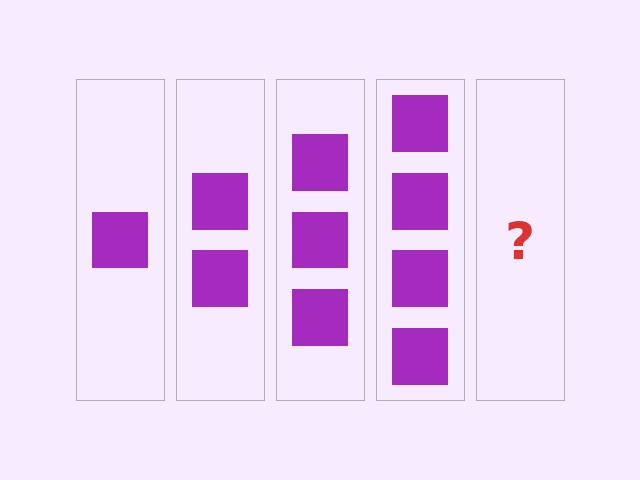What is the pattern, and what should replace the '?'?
The pattern is that each step adds one more square. The '?' should be 5 squares.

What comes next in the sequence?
The next element should be 5 squares.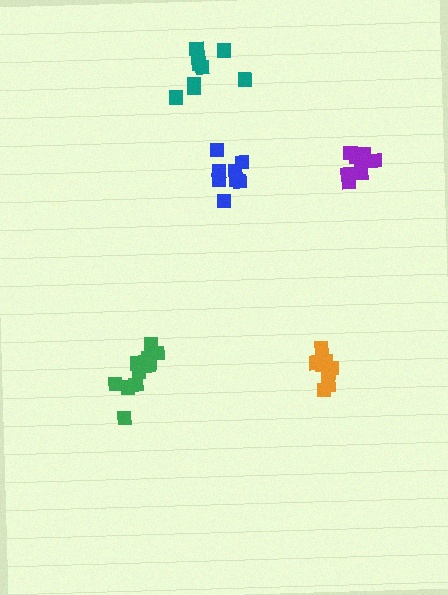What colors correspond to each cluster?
The clusters are colored: green, blue, purple, orange, teal.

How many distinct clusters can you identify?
There are 5 distinct clusters.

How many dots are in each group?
Group 1: 12 dots, Group 2: 8 dots, Group 3: 8 dots, Group 4: 9 dots, Group 5: 9 dots (46 total).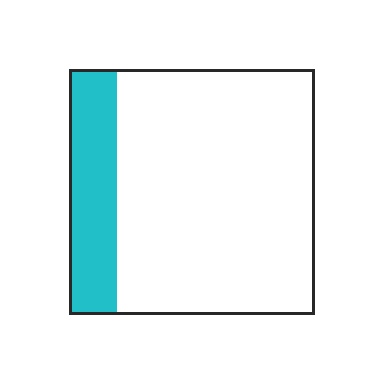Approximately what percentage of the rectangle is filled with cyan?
Approximately 20%.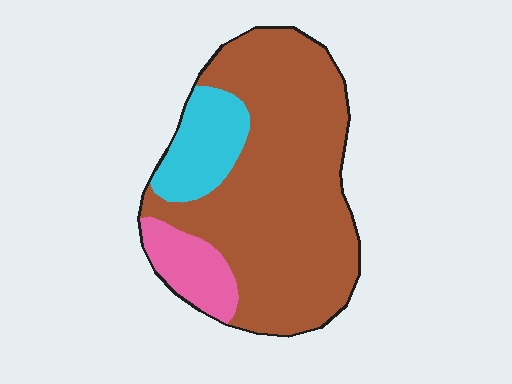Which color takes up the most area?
Brown, at roughly 75%.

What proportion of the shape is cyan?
Cyan covers about 15% of the shape.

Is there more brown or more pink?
Brown.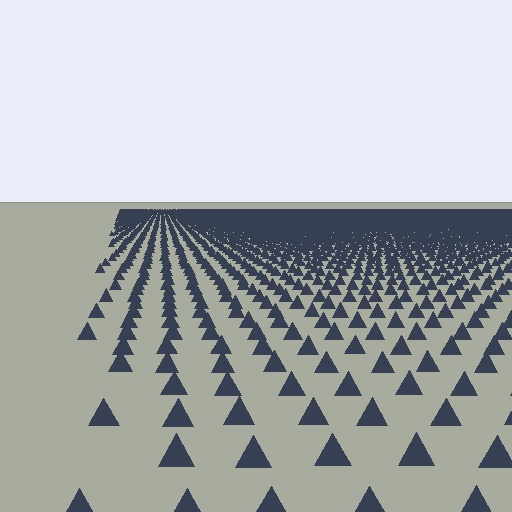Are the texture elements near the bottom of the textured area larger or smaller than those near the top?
Larger. Near the bottom, elements are closer to the viewer and appear at a bigger on-screen size.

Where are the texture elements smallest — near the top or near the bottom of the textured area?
Near the top.